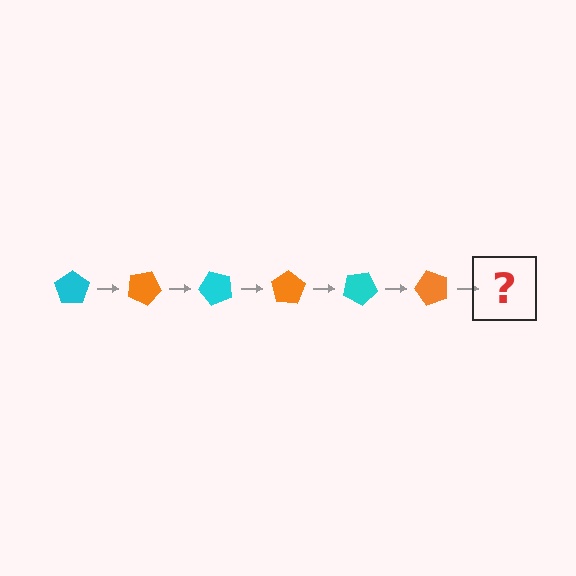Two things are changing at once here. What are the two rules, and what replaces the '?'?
The two rules are that it rotates 25 degrees each step and the color cycles through cyan and orange. The '?' should be a cyan pentagon, rotated 150 degrees from the start.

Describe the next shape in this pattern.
It should be a cyan pentagon, rotated 150 degrees from the start.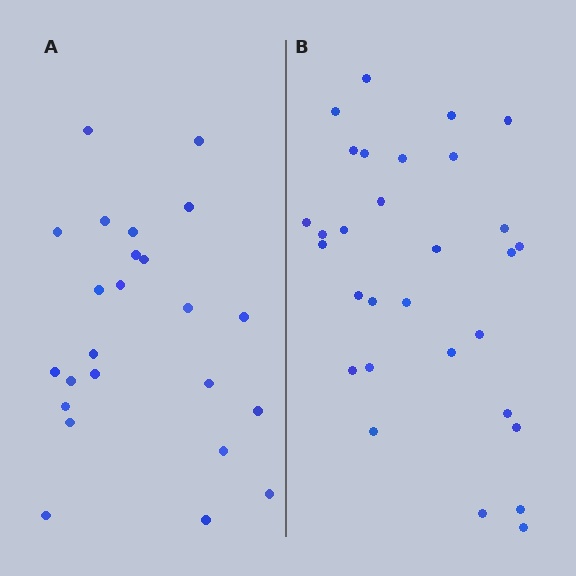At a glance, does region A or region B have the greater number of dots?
Region B (the right region) has more dots.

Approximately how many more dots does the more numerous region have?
Region B has about 6 more dots than region A.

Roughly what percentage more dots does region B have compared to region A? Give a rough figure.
About 25% more.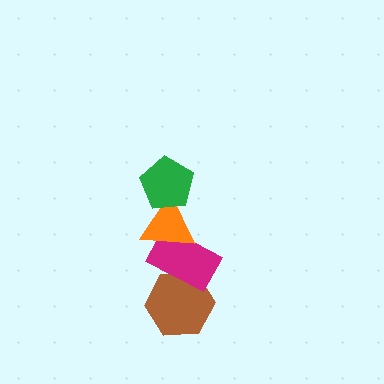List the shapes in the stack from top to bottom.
From top to bottom: the green pentagon, the orange triangle, the magenta rectangle, the brown hexagon.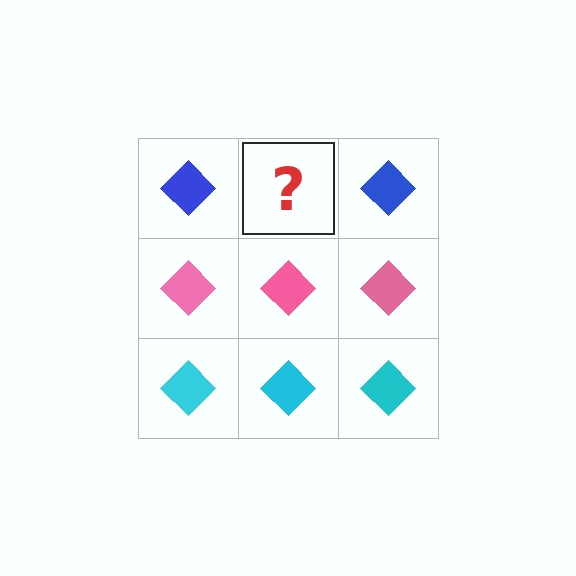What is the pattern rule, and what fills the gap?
The rule is that each row has a consistent color. The gap should be filled with a blue diamond.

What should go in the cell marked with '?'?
The missing cell should contain a blue diamond.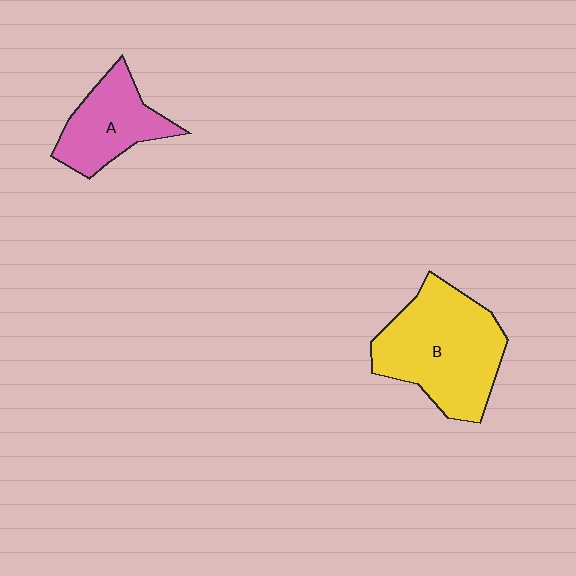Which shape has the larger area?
Shape B (yellow).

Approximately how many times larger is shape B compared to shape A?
Approximately 1.7 times.